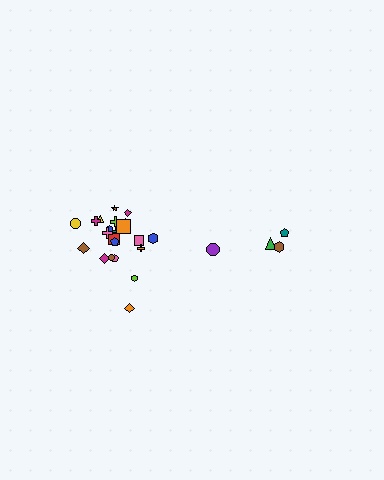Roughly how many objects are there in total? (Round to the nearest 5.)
Roughly 25 objects in total.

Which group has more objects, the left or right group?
The left group.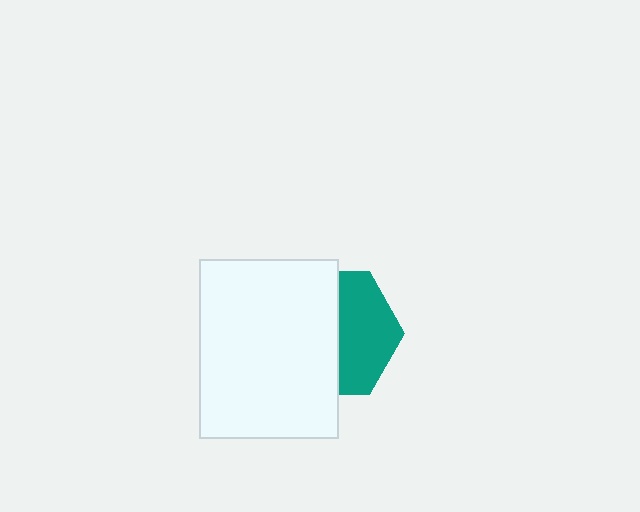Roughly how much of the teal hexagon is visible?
A small part of it is visible (roughly 45%).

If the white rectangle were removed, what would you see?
You would see the complete teal hexagon.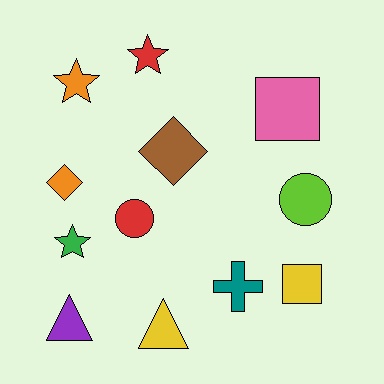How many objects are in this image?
There are 12 objects.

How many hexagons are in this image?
There are no hexagons.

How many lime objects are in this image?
There is 1 lime object.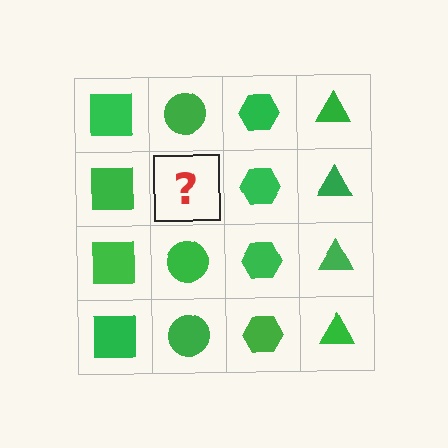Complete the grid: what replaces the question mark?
The question mark should be replaced with a green circle.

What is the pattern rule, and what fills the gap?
The rule is that each column has a consistent shape. The gap should be filled with a green circle.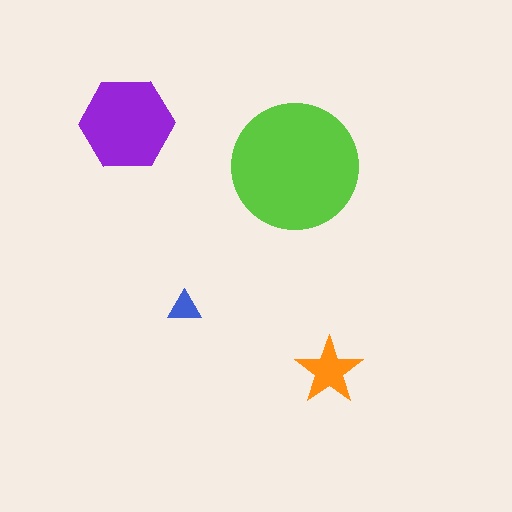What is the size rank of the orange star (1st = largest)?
3rd.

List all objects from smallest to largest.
The blue triangle, the orange star, the purple hexagon, the lime circle.